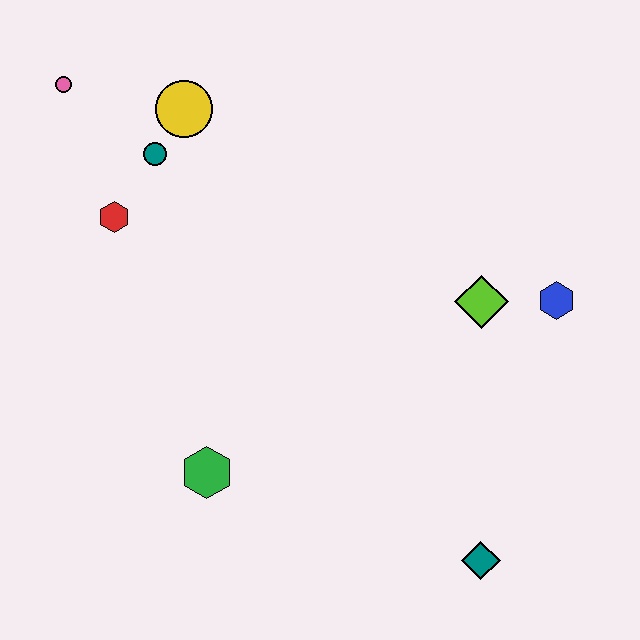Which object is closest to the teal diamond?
The lime diamond is closest to the teal diamond.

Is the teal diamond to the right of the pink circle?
Yes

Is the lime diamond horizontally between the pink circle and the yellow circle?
No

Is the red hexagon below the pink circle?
Yes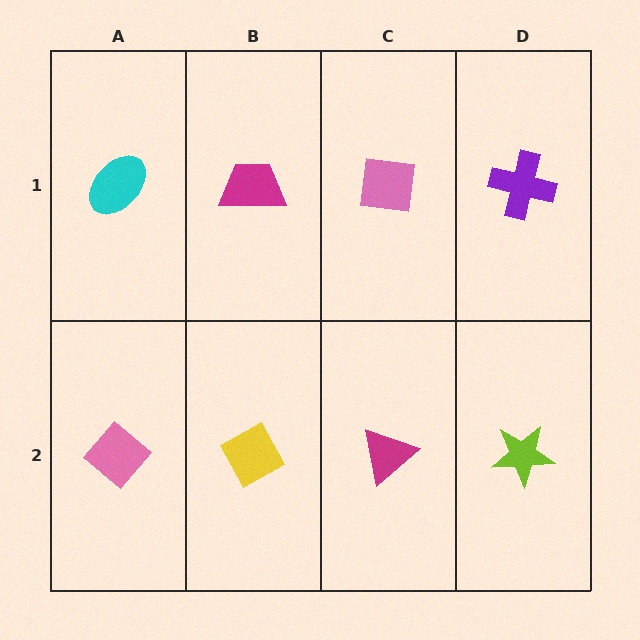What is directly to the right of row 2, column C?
A lime star.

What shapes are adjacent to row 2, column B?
A magenta trapezoid (row 1, column B), a pink diamond (row 2, column A), a magenta triangle (row 2, column C).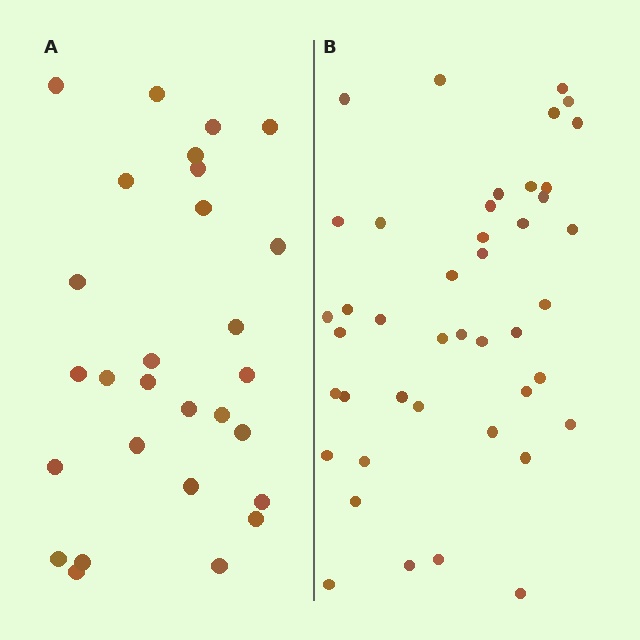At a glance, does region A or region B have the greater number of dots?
Region B (the right region) has more dots.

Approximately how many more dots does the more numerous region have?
Region B has approximately 15 more dots than region A.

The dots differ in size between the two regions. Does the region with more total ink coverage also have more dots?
No. Region A has more total ink coverage because its dots are larger, but region B actually contains more individual dots. Total area can be misleading — the number of items is what matters here.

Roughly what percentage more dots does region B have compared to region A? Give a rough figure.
About 55% more.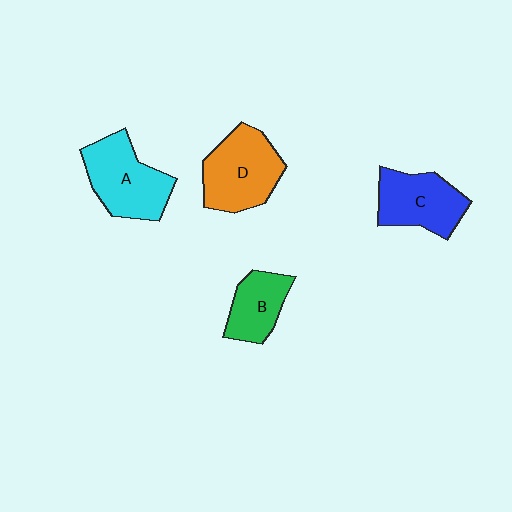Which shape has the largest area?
Shape D (orange).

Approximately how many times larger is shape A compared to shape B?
Approximately 1.5 times.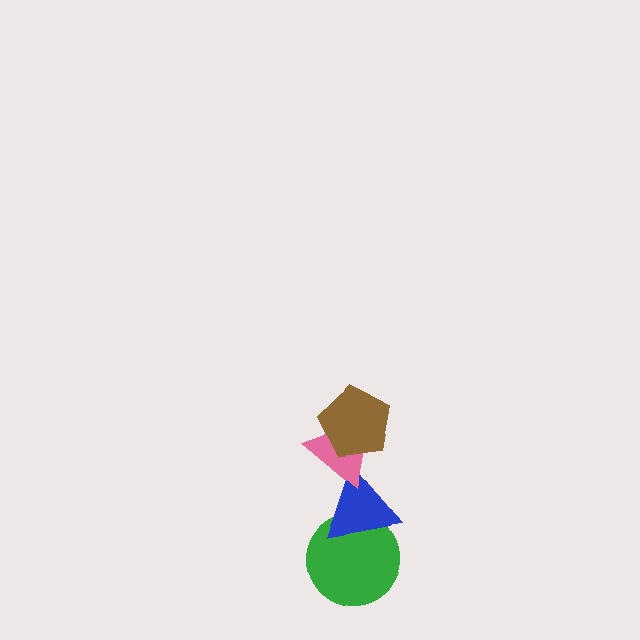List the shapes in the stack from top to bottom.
From top to bottom: the brown pentagon, the pink triangle, the blue triangle, the green circle.